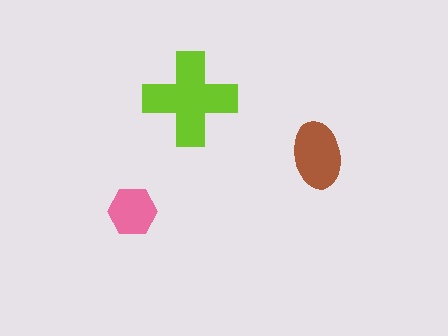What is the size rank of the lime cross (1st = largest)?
1st.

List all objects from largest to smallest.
The lime cross, the brown ellipse, the pink hexagon.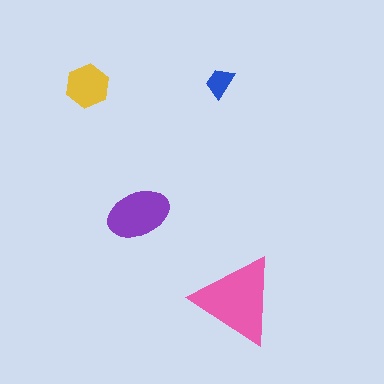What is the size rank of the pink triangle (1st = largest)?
1st.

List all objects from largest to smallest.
The pink triangle, the purple ellipse, the yellow hexagon, the blue trapezoid.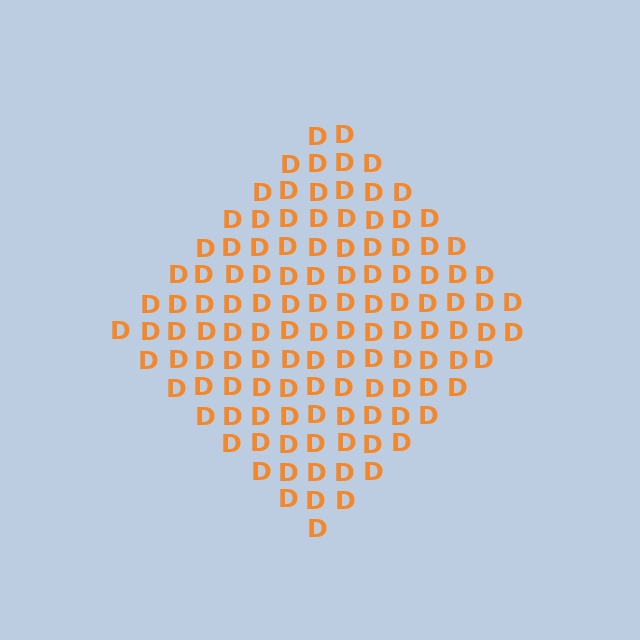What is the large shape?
The large shape is a diamond.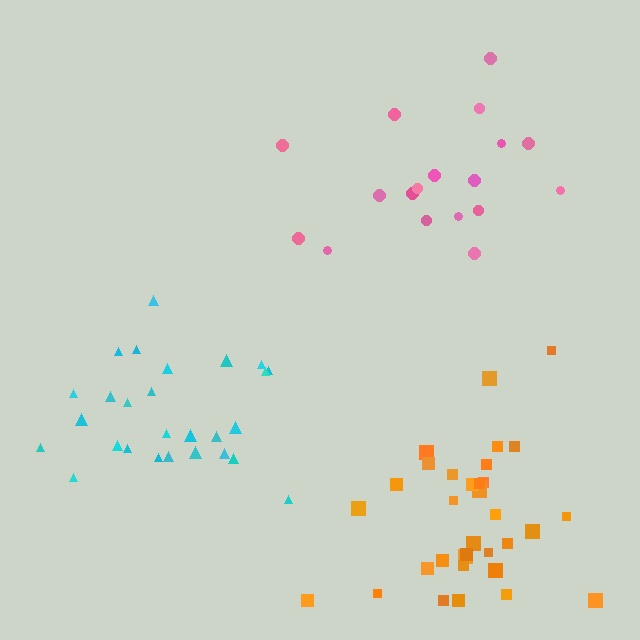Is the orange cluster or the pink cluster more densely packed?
Orange.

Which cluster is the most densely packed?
Orange.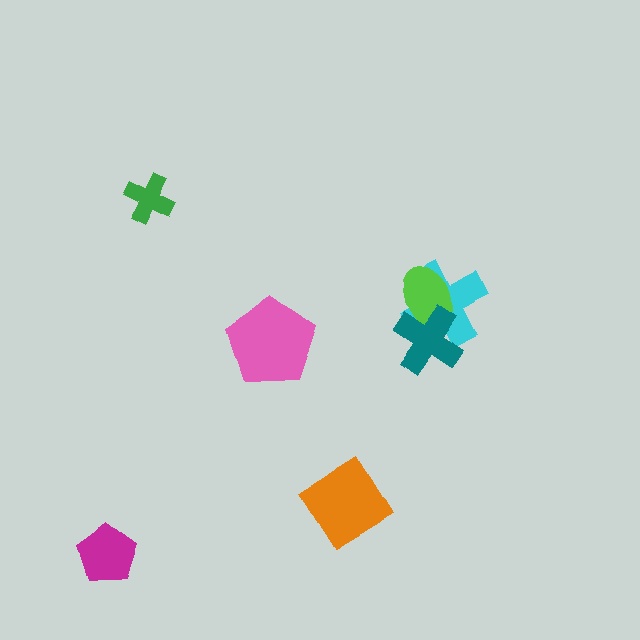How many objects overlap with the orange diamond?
0 objects overlap with the orange diamond.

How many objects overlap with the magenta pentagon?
0 objects overlap with the magenta pentagon.